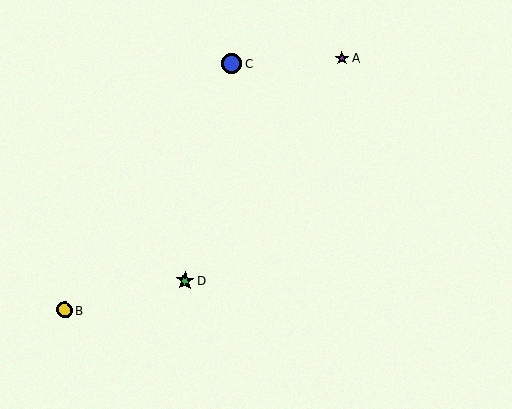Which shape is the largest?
The blue circle (labeled C) is the largest.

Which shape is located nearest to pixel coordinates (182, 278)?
The green star (labeled D) at (185, 281) is nearest to that location.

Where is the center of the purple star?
The center of the purple star is at (342, 58).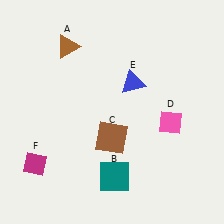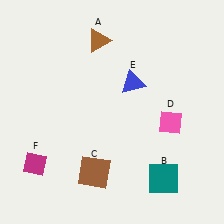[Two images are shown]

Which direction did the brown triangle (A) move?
The brown triangle (A) moved right.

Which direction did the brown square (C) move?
The brown square (C) moved down.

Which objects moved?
The objects that moved are: the brown triangle (A), the teal square (B), the brown square (C).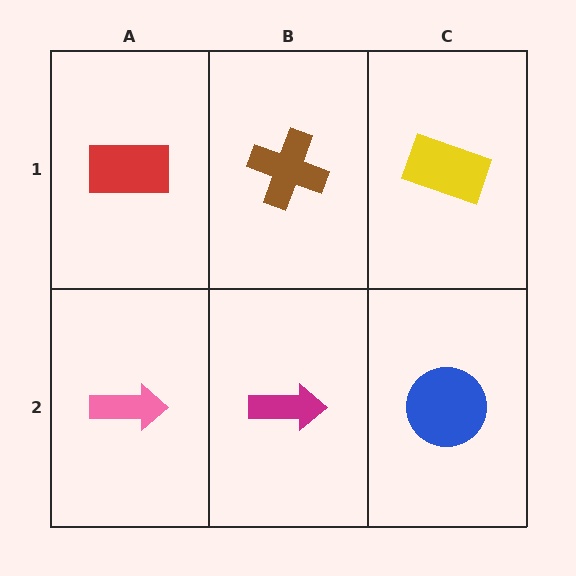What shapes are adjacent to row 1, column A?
A pink arrow (row 2, column A), a brown cross (row 1, column B).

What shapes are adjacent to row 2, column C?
A yellow rectangle (row 1, column C), a magenta arrow (row 2, column B).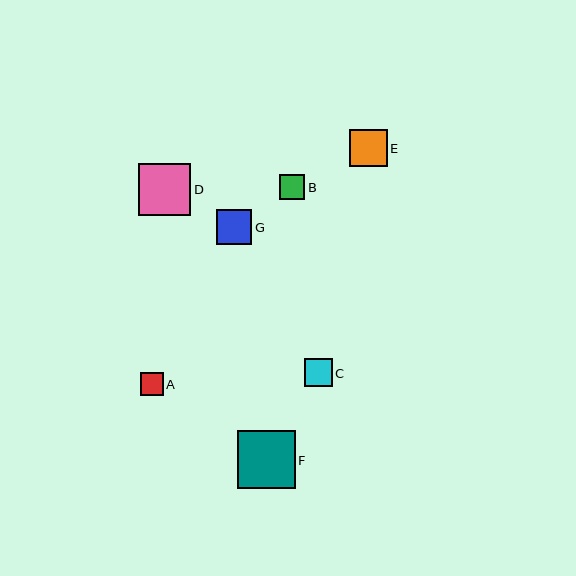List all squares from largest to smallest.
From largest to smallest: F, D, E, G, C, B, A.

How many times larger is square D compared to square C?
Square D is approximately 1.9 times the size of square C.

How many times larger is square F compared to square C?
Square F is approximately 2.1 times the size of square C.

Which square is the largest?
Square F is the largest with a size of approximately 57 pixels.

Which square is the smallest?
Square A is the smallest with a size of approximately 23 pixels.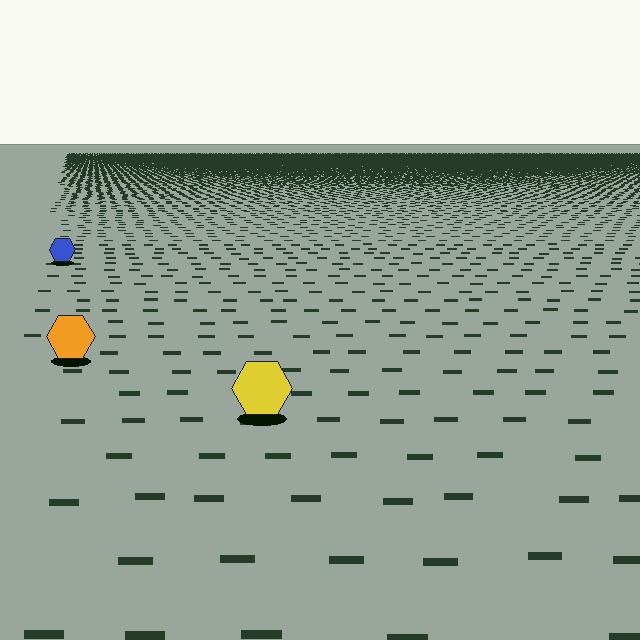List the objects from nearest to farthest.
From nearest to farthest: the yellow hexagon, the orange hexagon, the blue hexagon.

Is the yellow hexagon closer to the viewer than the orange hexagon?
Yes. The yellow hexagon is closer — you can tell from the texture gradient: the ground texture is coarser near it.